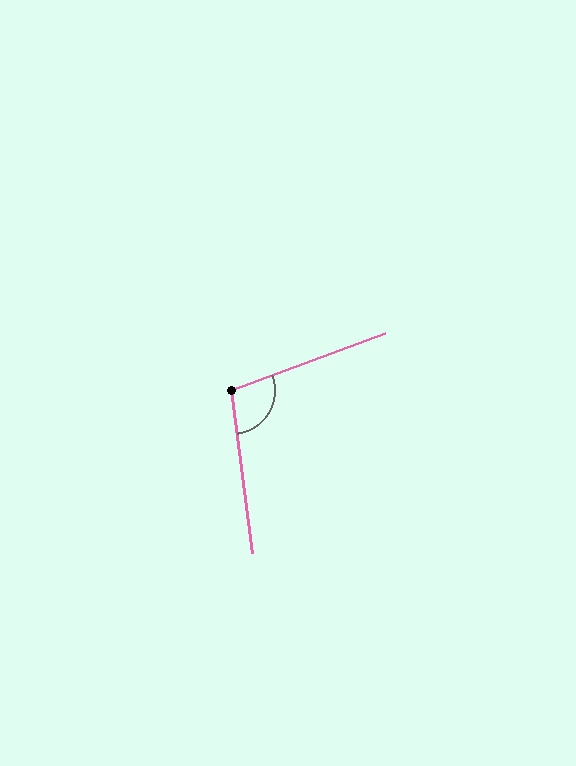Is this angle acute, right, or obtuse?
It is obtuse.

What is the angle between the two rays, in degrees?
Approximately 103 degrees.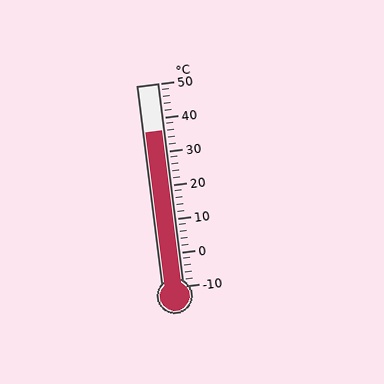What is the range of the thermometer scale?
The thermometer scale ranges from -10°C to 50°C.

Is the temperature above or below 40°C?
The temperature is below 40°C.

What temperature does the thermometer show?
The thermometer shows approximately 36°C.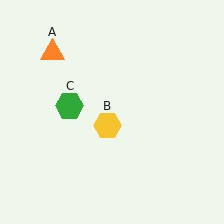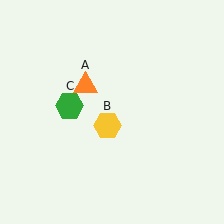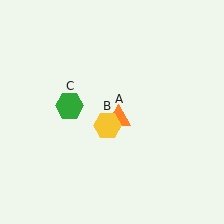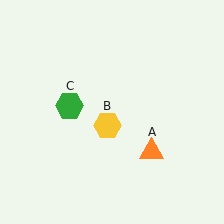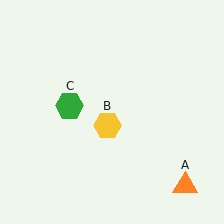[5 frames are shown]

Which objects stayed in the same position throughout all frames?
Yellow hexagon (object B) and green hexagon (object C) remained stationary.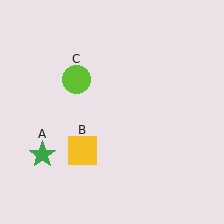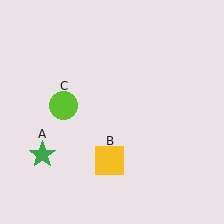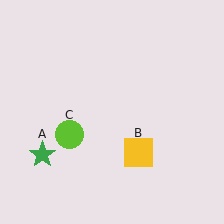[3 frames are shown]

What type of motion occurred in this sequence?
The yellow square (object B), lime circle (object C) rotated counterclockwise around the center of the scene.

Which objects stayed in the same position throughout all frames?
Green star (object A) remained stationary.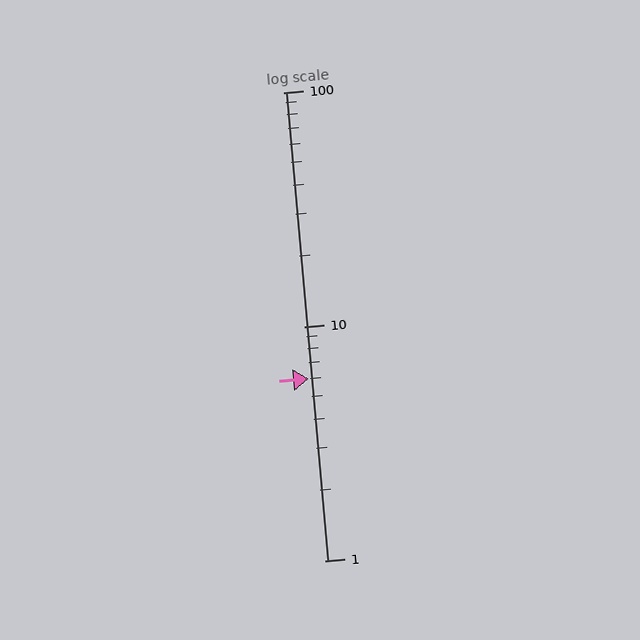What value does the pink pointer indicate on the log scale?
The pointer indicates approximately 6.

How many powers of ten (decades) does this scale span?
The scale spans 2 decades, from 1 to 100.